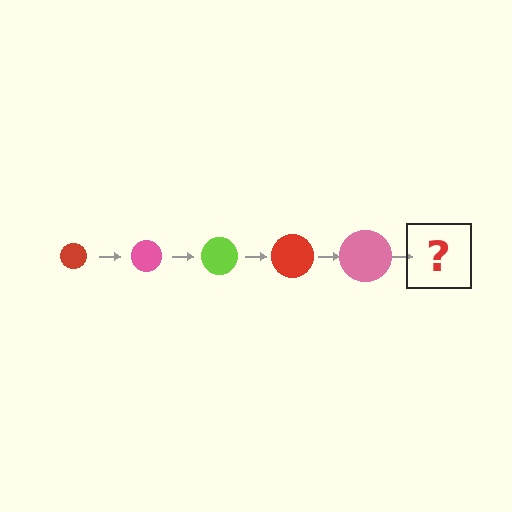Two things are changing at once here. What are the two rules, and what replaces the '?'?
The two rules are that the circle grows larger each step and the color cycles through red, pink, and lime. The '?' should be a lime circle, larger than the previous one.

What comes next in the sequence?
The next element should be a lime circle, larger than the previous one.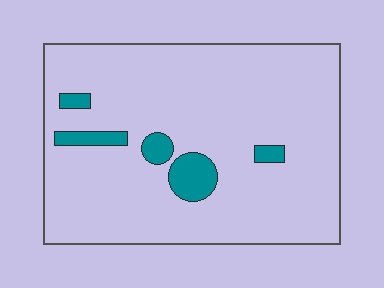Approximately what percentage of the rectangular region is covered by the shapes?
Approximately 10%.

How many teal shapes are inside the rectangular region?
5.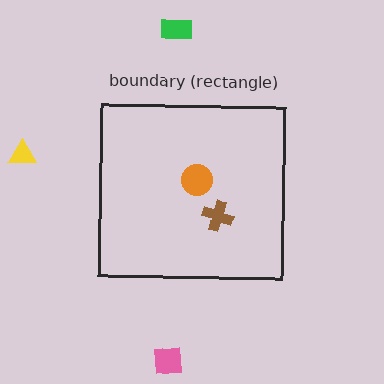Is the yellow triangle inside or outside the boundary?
Outside.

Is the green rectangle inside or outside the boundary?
Outside.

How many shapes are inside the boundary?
2 inside, 3 outside.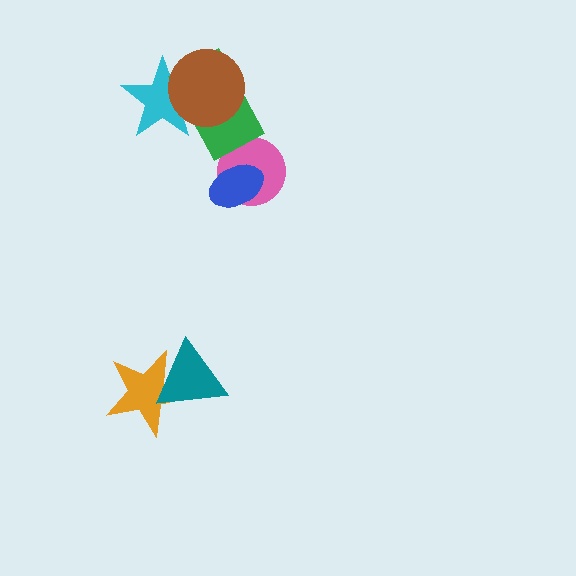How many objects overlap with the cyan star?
2 objects overlap with the cyan star.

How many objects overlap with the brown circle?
2 objects overlap with the brown circle.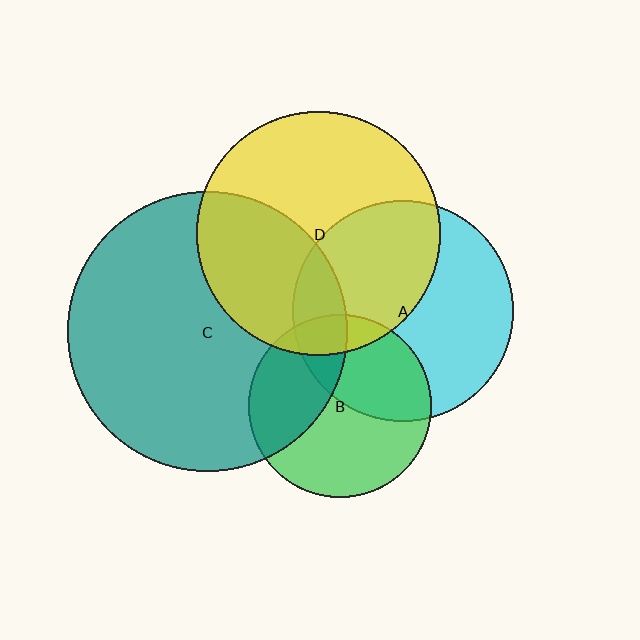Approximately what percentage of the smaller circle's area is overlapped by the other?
Approximately 45%.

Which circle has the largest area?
Circle C (teal).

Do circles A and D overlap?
Yes.